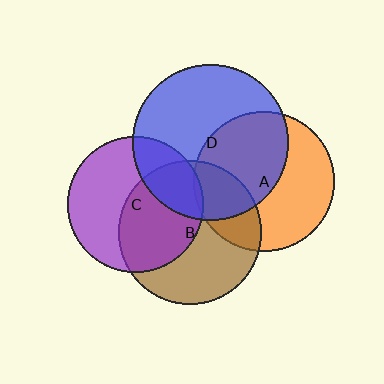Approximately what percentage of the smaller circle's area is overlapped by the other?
Approximately 25%.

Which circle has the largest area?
Circle D (blue).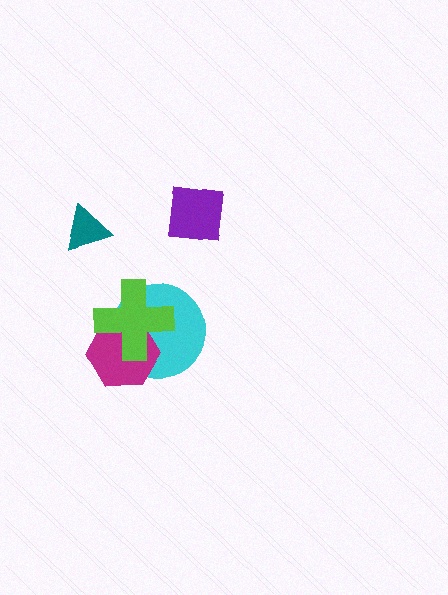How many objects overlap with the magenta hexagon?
2 objects overlap with the magenta hexagon.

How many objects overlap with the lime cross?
2 objects overlap with the lime cross.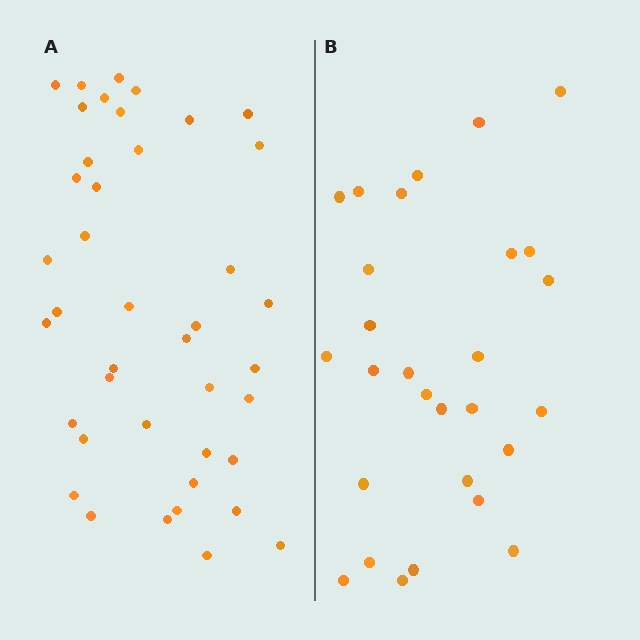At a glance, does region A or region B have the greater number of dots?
Region A (the left region) has more dots.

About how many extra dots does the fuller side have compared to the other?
Region A has approximately 15 more dots than region B.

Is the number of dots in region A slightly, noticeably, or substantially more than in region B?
Region A has substantially more. The ratio is roughly 1.5 to 1.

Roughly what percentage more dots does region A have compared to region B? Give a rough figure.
About 45% more.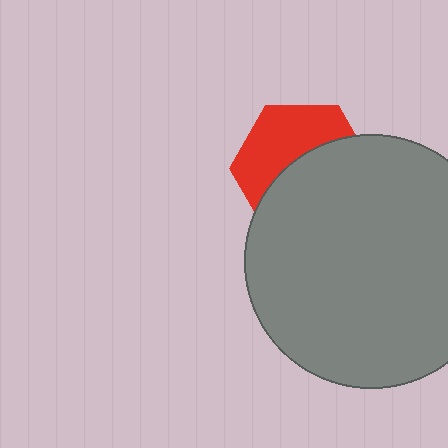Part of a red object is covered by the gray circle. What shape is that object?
It is a hexagon.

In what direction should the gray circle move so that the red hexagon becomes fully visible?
The gray circle should move down. That is the shortest direction to clear the overlap and leave the red hexagon fully visible.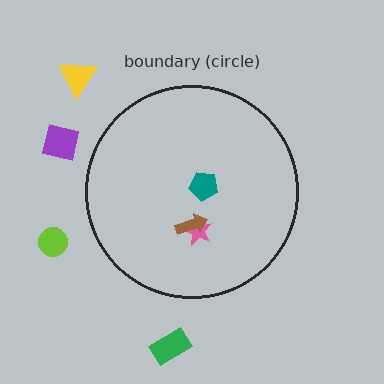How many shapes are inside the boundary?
3 inside, 4 outside.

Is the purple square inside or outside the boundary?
Outside.